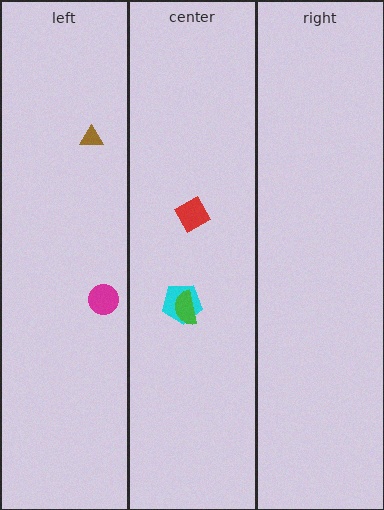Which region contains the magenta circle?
The left region.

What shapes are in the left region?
The magenta circle, the brown triangle.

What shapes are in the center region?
The cyan pentagon, the green semicircle, the red diamond.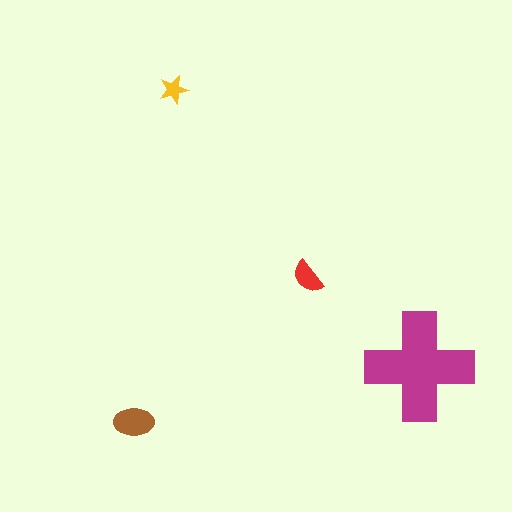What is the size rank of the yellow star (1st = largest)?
4th.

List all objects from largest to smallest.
The magenta cross, the brown ellipse, the red semicircle, the yellow star.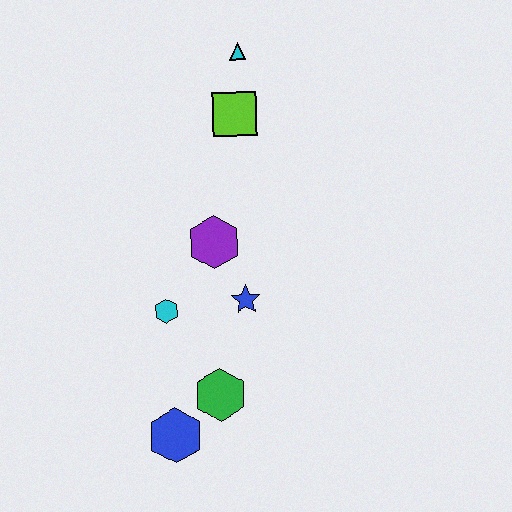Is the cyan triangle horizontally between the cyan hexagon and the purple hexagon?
No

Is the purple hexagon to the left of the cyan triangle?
Yes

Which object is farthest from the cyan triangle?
The blue hexagon is farthest from the cyan triangle.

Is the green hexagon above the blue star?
No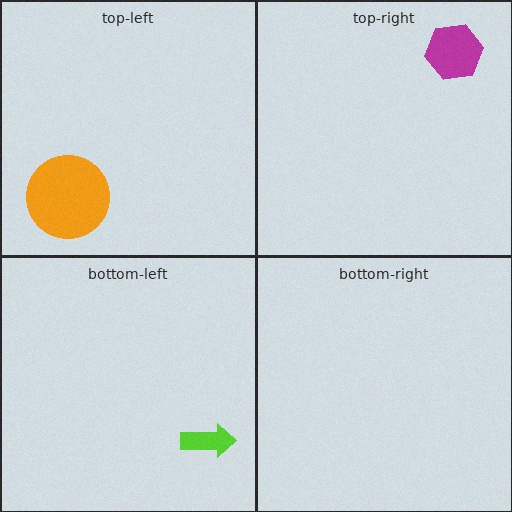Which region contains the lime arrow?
The bottom-left region.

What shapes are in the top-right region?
The magenta hexagon.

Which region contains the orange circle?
The top-left region.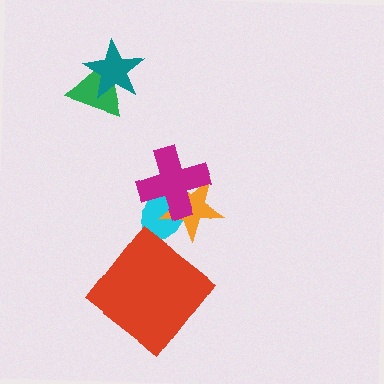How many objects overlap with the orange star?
2 objects overlap with the orange star.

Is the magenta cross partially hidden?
No, no other shape covers it.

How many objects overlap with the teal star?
1 object overlaps with the teal star.